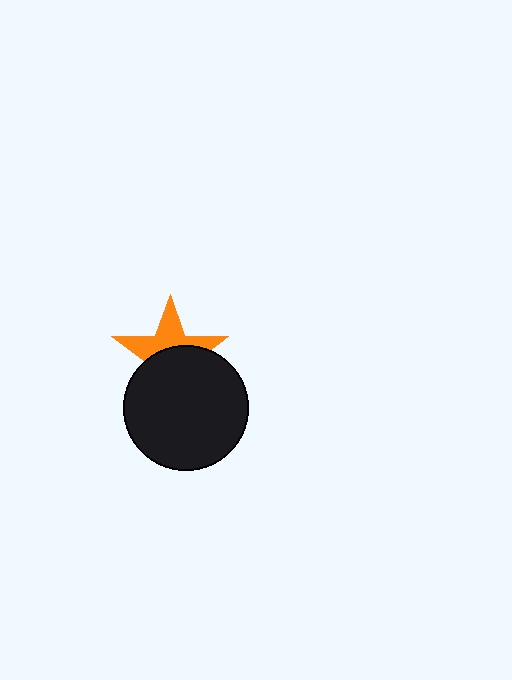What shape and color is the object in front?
The object in front is a black circle.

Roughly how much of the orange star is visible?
About half of it is visible (roughly 46%).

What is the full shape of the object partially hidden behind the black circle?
The partially hidden object is an orange star.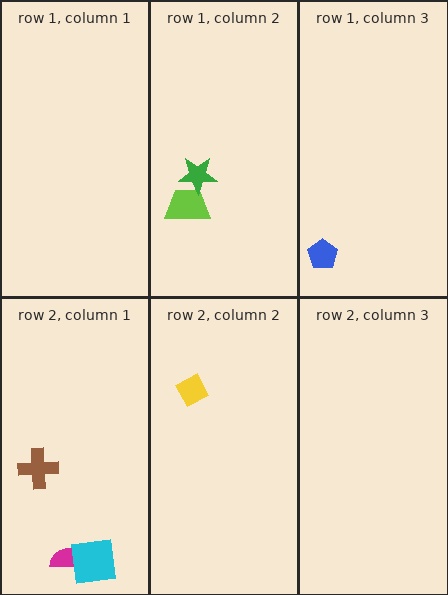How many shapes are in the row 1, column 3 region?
1.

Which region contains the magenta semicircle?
The row 2, column 1 region.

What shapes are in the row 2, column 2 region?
The yellow diamond.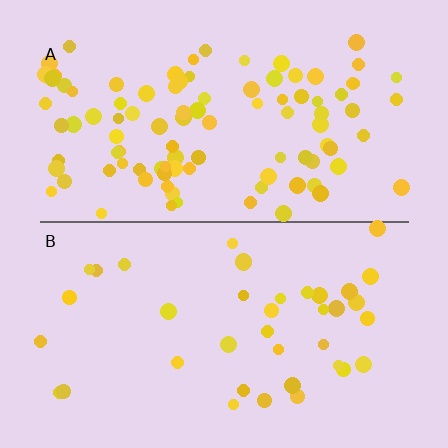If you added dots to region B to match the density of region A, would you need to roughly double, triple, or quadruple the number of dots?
Approximately triple.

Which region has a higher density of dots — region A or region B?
A (the top).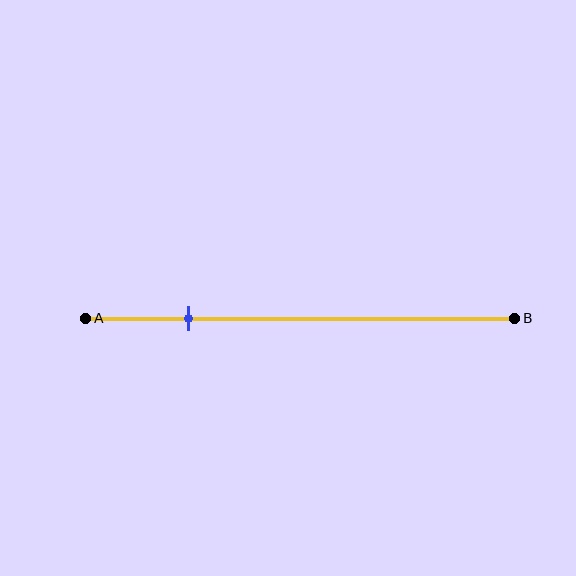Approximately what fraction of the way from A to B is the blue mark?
The blue mark is approximately 25% of the way from A to B.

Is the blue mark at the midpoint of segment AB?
No, the mark is at about 25% from A, not at the 50% midpoint.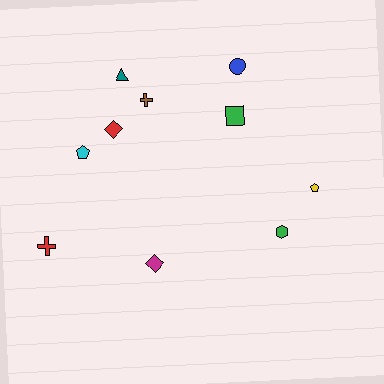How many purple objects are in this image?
There are no purple objects.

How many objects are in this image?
There are 10 objects.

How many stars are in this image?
There are no stars.